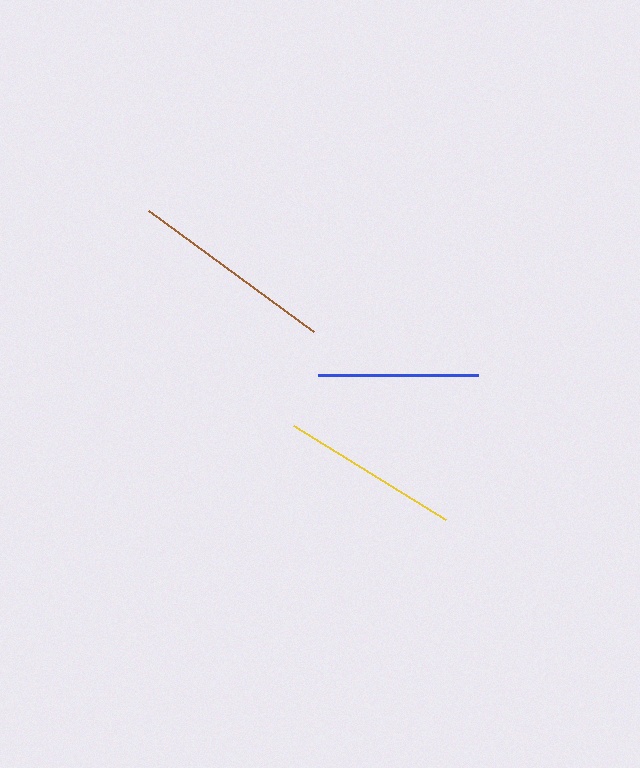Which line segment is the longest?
The brown line is the longest at approximately 204 pixels.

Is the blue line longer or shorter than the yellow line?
The yellow line is longer than the blue line.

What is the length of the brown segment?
The brown segment is approximately 204 pixels long.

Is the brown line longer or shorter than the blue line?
The brown line is longer than the blue line.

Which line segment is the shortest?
The blue line is the shortest at approximately 160 pixels.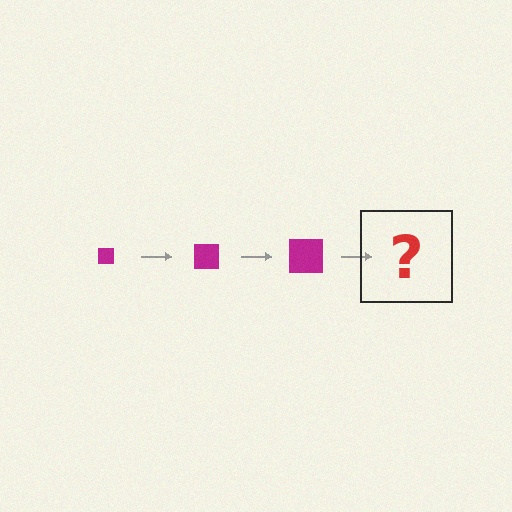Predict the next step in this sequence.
The next step is a magenta square, larger than the previous one.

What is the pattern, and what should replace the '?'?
The pattern is that the square gets progressively larger each step. The '?' should be a magenta square, larger than the previous one.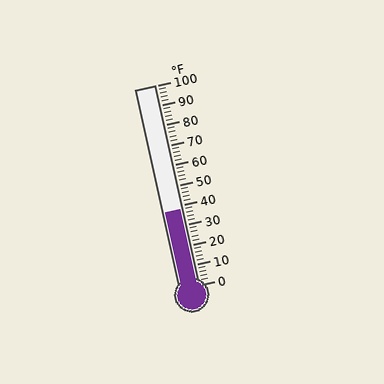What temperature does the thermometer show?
The thermometer shows approximately 38°F.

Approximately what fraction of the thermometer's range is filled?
The thermometer is filled to approximately 40% of its range.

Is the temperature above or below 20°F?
The temperature is above 20°F.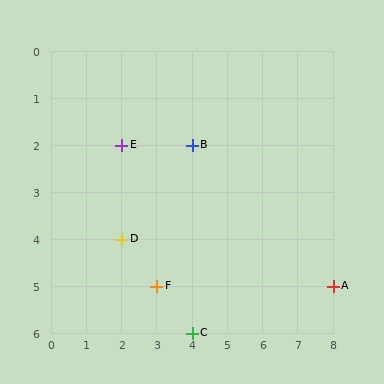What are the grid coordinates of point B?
Point B is at grid coordinates (4, 2).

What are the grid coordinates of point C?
Point C is at grid coordinates (4, 6).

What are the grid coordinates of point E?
Point E is at grid coordinates (2, 2).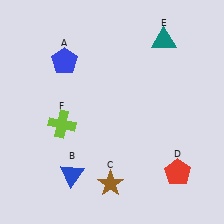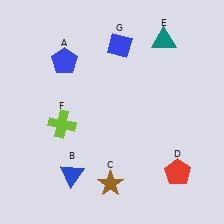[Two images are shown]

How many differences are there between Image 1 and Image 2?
There is 1 difference between the two images.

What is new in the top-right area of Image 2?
A blue diamond (G) was added in the top-right area of Image 2.